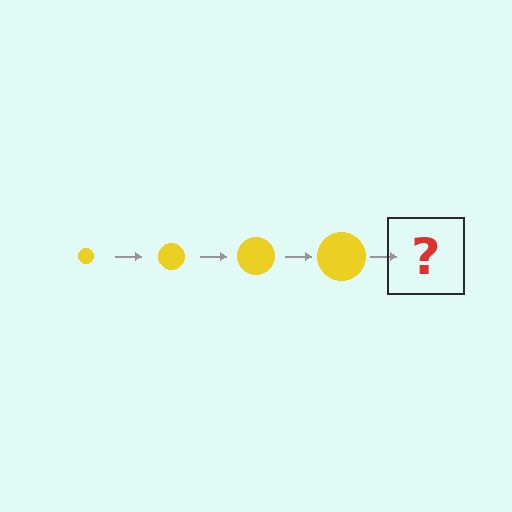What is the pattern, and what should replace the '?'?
The pattern is that the circle gets progressively larger each step. The '?' should be a yellow circle, larger than the previous one.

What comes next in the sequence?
The next element should be a yellow circle, larger than the previous one.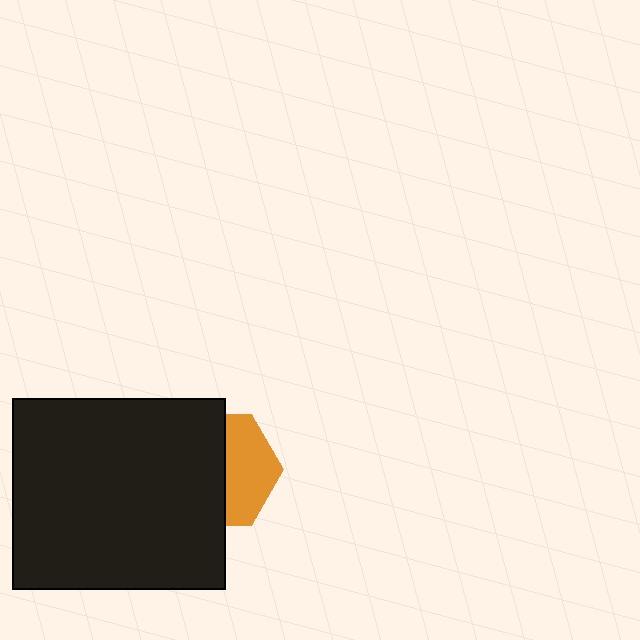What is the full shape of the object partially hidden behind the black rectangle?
The partially hidden object is an orange hexagon.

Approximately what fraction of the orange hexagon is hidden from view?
Roughly 56% of the orange hexagon is hidden behind the black rectangle.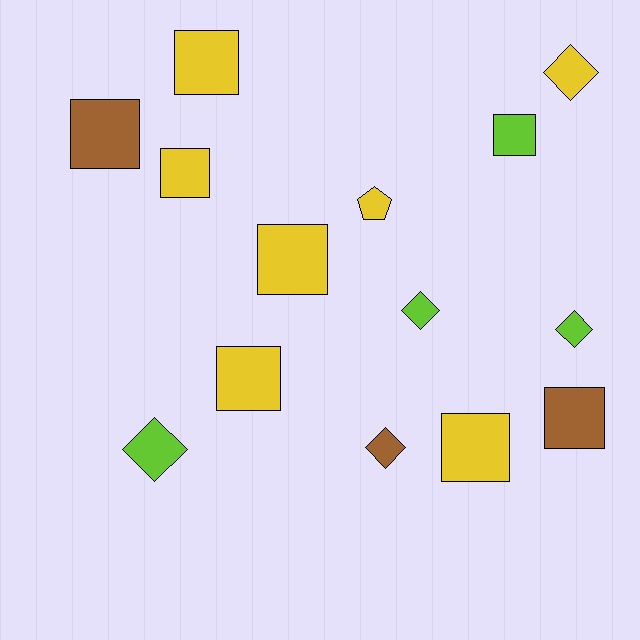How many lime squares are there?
There is 1 lime square.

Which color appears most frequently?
Yellow, with 7 objects.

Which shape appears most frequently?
Square, with 8 objects.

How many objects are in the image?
There are 14 objects.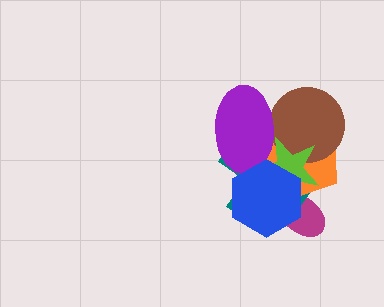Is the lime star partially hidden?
Yes, it is partially covered by another shape.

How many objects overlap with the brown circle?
4 objects overlap with the brown circle.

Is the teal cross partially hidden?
Yes, it is partially covered by another shape.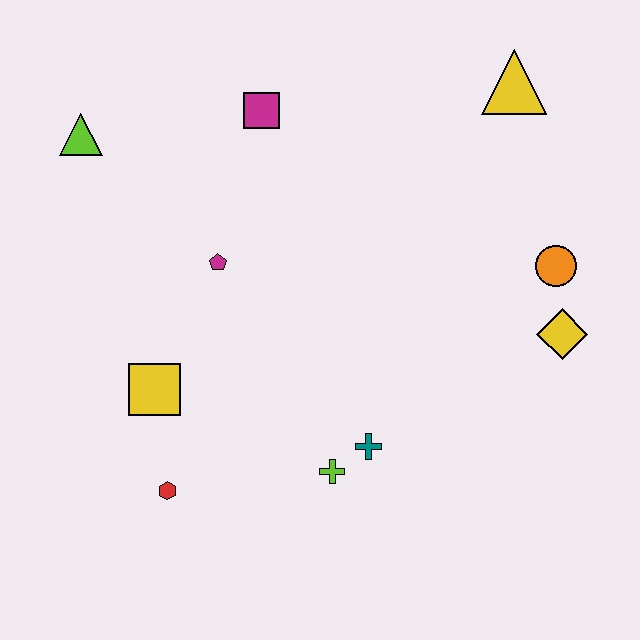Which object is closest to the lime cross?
The teal cross is closest to the lime cross.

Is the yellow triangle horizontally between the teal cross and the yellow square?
No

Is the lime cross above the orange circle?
No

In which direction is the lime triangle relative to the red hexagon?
The lime triangle is above the red hexagon.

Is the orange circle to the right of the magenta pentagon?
Yes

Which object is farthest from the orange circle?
The lime triangle is farthest from the orange circle.